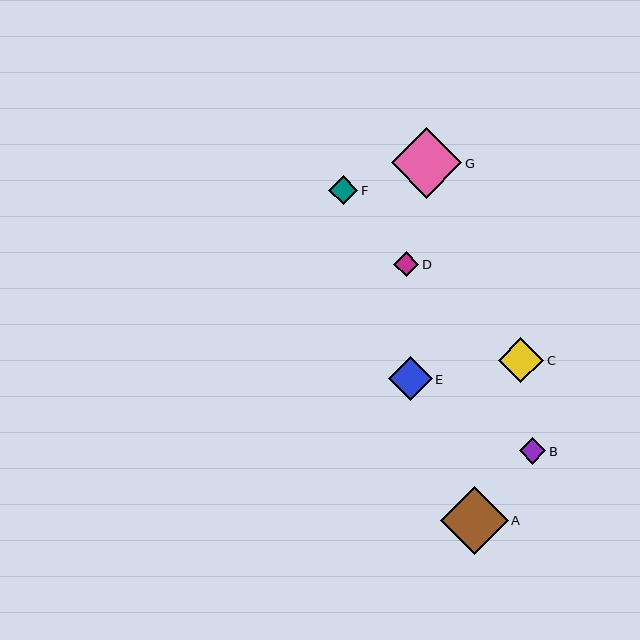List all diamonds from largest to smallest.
From largest to smallest: G, A, C, E, F, B, D.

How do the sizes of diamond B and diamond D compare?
Diamond B and diamond D are approximately the same size.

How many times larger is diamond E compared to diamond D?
Diamond E is approximately 1.7 times the size of diamond D.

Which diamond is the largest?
Diamond G is the largest with a size of approximately 71 pixels.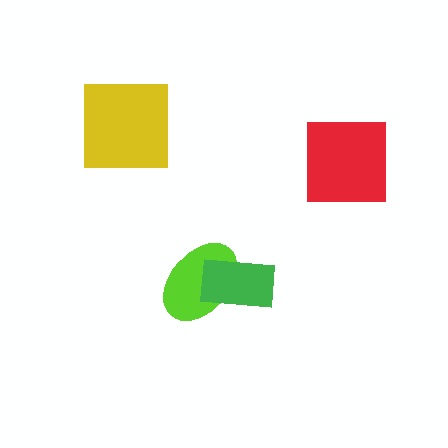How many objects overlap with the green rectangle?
1 object overlaps with the green rectangle.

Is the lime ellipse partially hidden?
Yes, it is partially covered by another shape.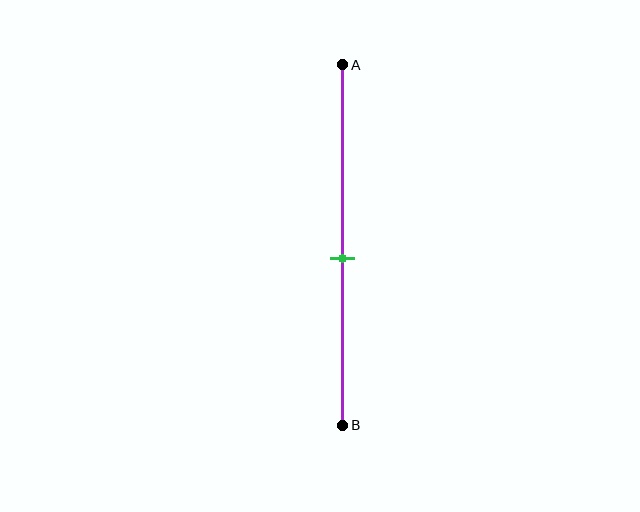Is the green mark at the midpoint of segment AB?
No, the mark is at about 55% from A, not at the 50% midpoint.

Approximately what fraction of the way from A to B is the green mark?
The green mark is approximately 55% of the way from A to B.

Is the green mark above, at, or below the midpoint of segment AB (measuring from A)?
The green mark is below the midpoint of segment AB.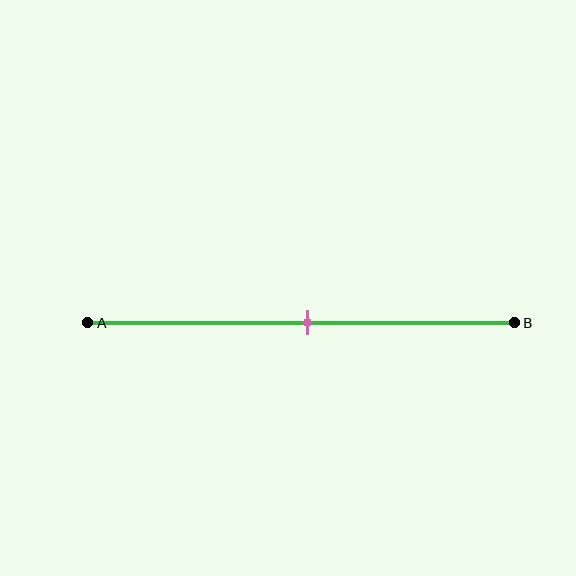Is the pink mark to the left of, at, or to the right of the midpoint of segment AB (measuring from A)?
The pink mark is approximately at the midpoint of segment AB.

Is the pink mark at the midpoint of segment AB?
Yes, the mark is approximately at the midpoint.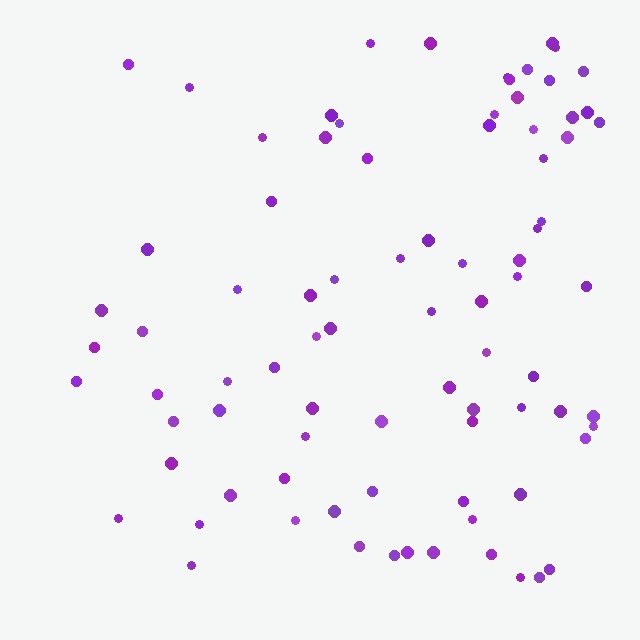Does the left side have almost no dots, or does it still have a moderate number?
Still a moderate number, just noticeably fewer than the right.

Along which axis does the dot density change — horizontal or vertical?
Horizontal.